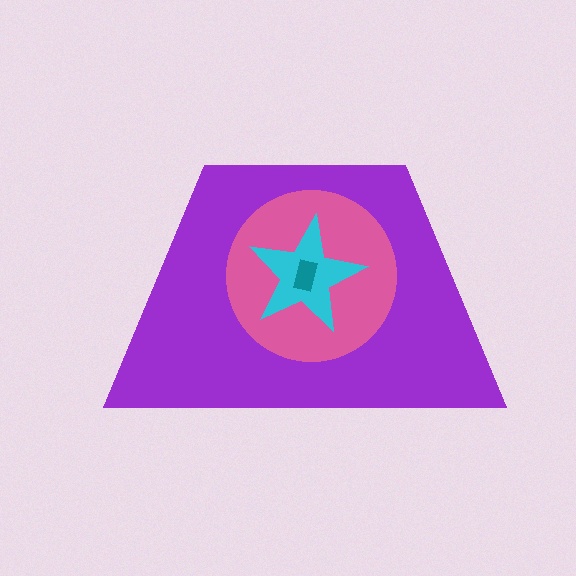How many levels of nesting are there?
4.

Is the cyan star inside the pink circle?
Yes.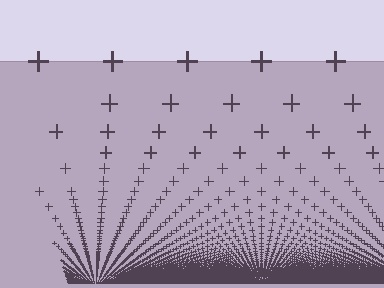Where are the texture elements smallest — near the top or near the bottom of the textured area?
Near the bottom.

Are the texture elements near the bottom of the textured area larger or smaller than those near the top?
Smaller. The gradient is inverted — elements near the bottom are smaller and denser.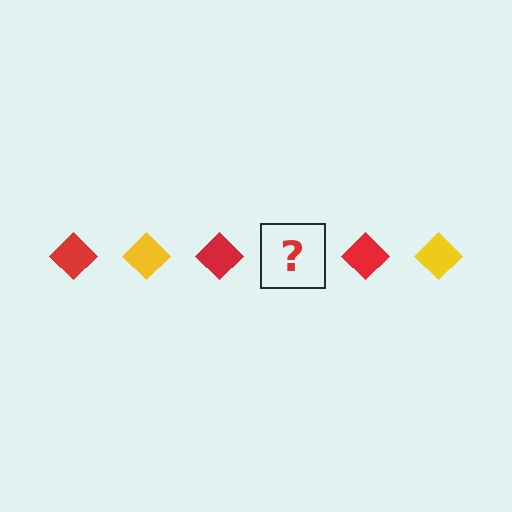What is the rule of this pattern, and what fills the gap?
The rule is that the pattern cycles through red, yellow diamonds. The gap should be filled with a yellow diamond.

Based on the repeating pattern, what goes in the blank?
The blank should be a yellow diamond.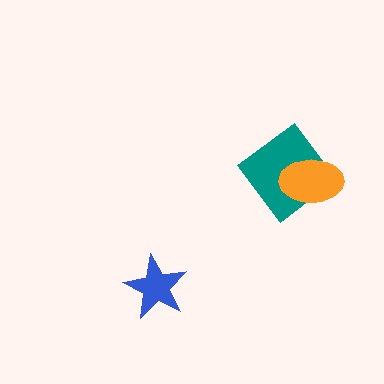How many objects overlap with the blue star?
0 objects overlap with the blue star.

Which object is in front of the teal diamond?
The orange ellipse is in front of the teal diamond.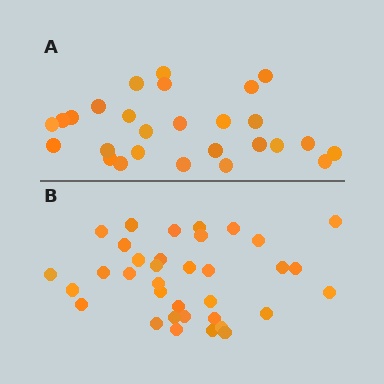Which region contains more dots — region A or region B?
Region B (the bottom region) has more dots.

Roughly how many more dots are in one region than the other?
Region B has roughly 8 or so more dots than region A.